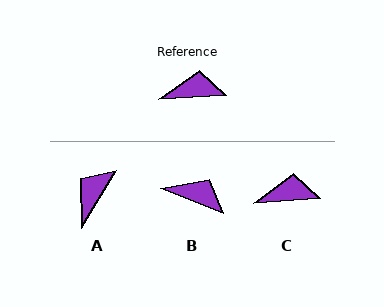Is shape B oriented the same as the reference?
No, it is off by about 25 degrees.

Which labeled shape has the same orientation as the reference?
C.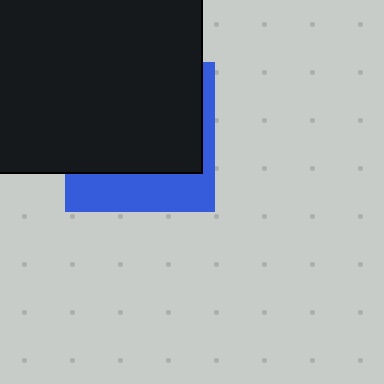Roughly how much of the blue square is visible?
A small part of it is visible (roughly 31%).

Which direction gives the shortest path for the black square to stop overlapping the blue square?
Moving up gives the shortest separation.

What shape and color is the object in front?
The object in front is a black square.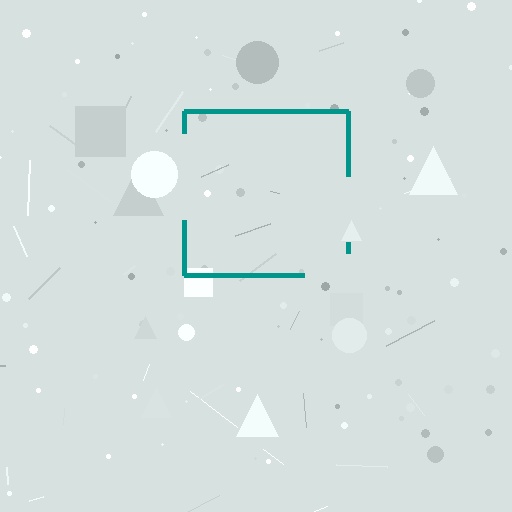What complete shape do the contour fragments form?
The contour fragments form a square.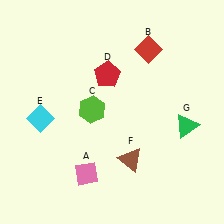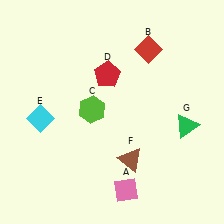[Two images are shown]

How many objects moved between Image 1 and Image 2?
1 object moved between the two images.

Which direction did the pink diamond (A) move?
The pink diamond (A) moved right.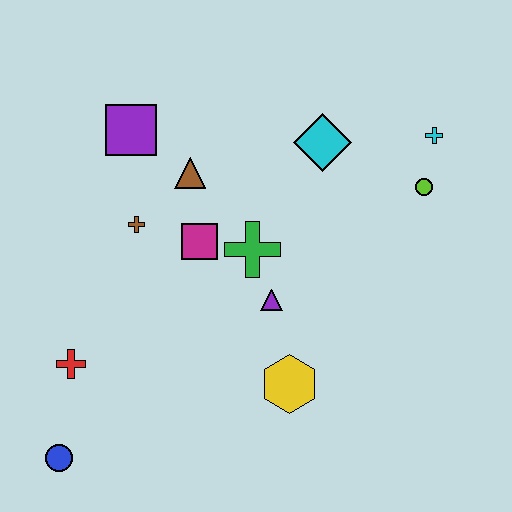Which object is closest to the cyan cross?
The lime circle is closest to the cyan cross.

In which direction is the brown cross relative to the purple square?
The brown cross is below the purple square.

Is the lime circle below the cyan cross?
Yes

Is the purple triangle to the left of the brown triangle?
No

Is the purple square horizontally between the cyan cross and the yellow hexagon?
No